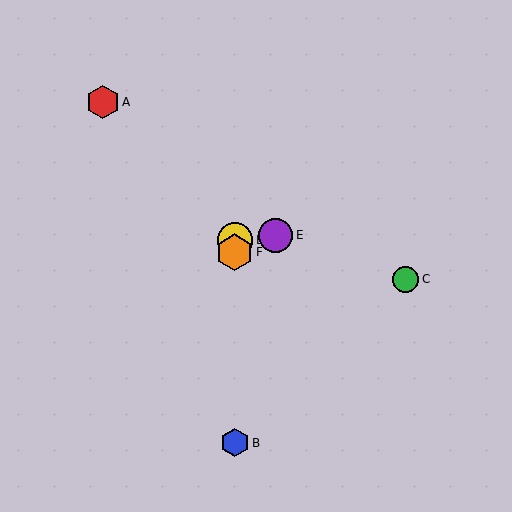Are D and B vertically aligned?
Yes, both are at x≈235.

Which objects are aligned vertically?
Objects B, D, F are aligned vertically.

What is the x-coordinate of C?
Object C is at x≈406.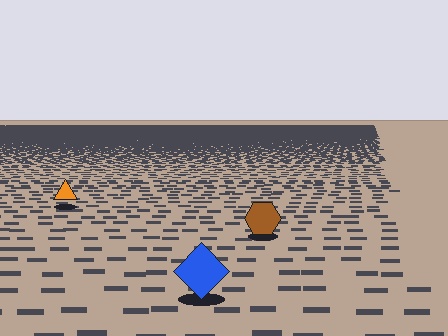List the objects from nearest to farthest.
From nearest to farthest: the blue diamond, the brown hexagon, the orange triangle.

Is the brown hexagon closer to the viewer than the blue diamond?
No. The blue diamond is closer — you can tell from the texture gradient: the ground texture is coarser near it.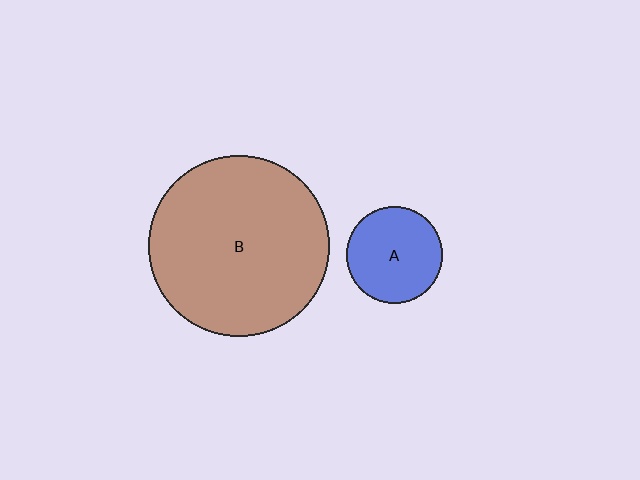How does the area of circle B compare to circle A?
Approximately 3.5 times.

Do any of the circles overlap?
No, none of the circles overlap.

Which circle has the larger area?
Circle B (brown).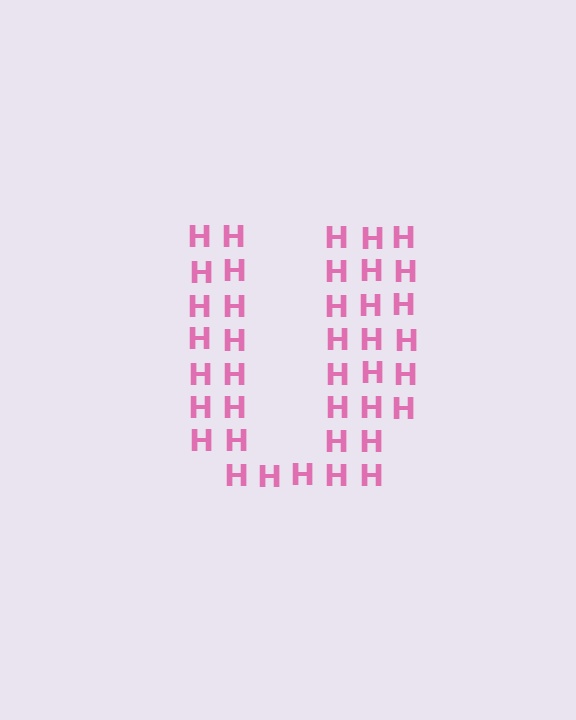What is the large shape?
The large shape is the letter U.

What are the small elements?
The small elements are letter H's.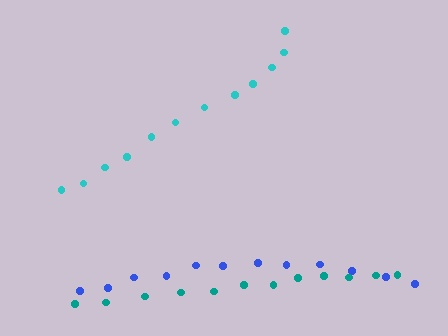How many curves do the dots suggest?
There are 3 distinct paths.